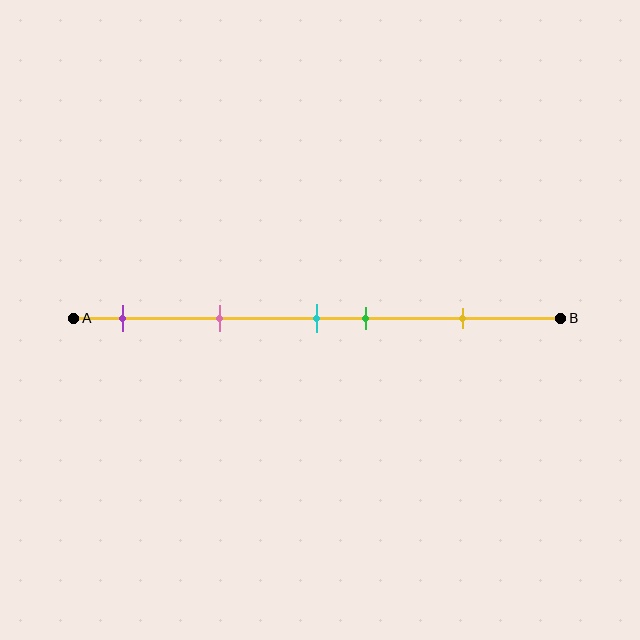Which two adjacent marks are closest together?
The cyan and green marks are the closest adjacent pair.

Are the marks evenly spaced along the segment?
No, the marks are not evenly spaced.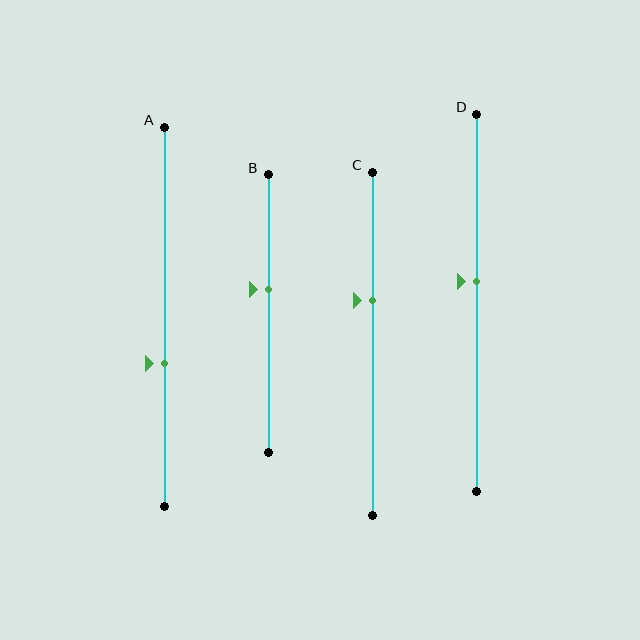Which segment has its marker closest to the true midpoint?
Segment D has its marker closest to the true midpoint.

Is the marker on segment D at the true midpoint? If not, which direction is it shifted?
No, the marker on segment D is shifted upward by about 6% of the segment length.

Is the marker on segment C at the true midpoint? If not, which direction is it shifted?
No, the marker on segment C is shifted upward by about 13% of the segment length.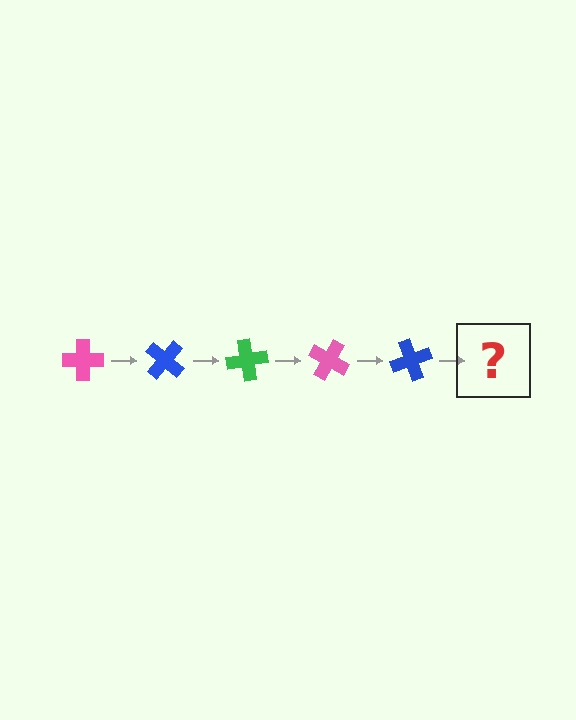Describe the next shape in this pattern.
It should be a green cross, rotated 200 degrees from the start.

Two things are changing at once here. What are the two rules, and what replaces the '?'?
The two rules are that it rotates 40 degrees each step and the color cycles through pink, blue, and green. The '?' should be a green cross, rotated 200 degrees from the start.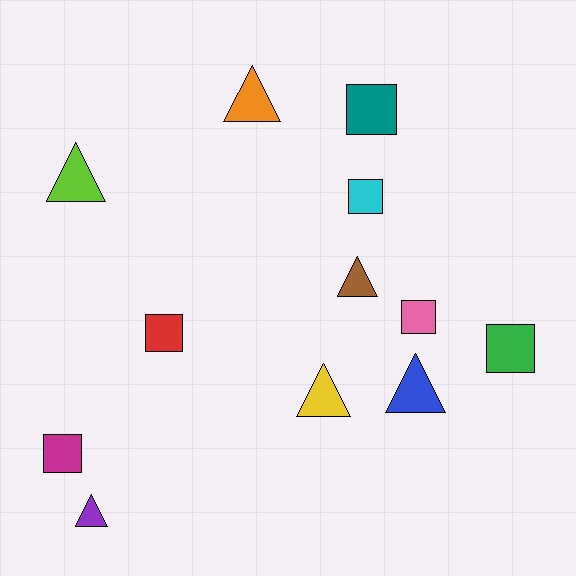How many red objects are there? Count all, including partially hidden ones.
There is 1 red object.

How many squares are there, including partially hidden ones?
There are 6 squares.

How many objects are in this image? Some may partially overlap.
There are 12 objects.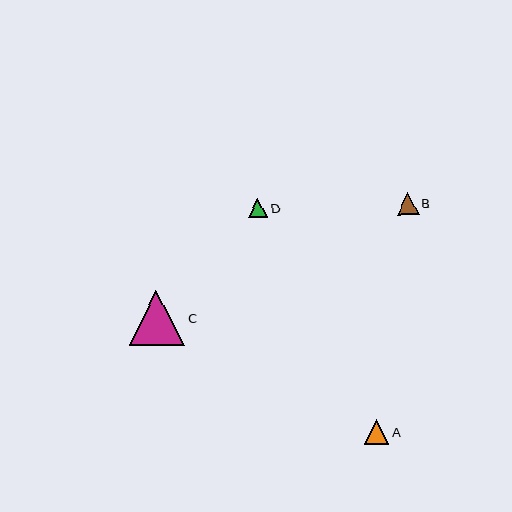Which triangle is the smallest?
Triangle D is the smallest with a size of approximately 19 pixels.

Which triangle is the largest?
Triangle C is the largest with a size of approximately 56 pixels.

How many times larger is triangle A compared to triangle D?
Triangle A is approximately 1.3 times the size of triangle D.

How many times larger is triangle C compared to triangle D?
Triangle C is approximately 2.9 times the size of triangle D.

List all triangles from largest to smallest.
From largest to smallest: C, A, B, D.